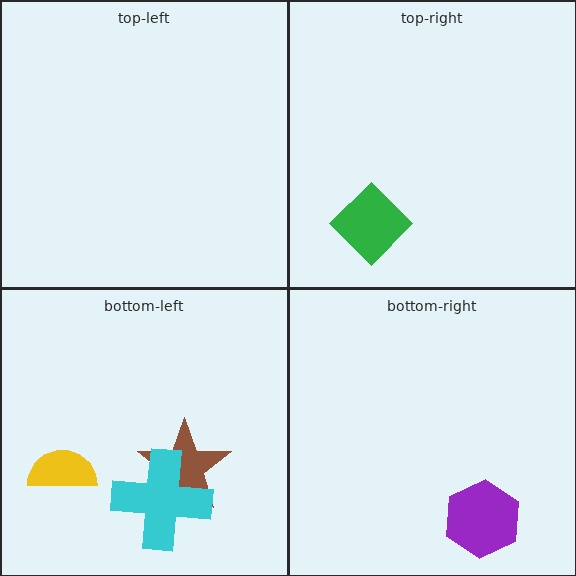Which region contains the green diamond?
The top-right region.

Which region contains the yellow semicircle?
The bottom-left region.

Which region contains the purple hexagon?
The bottom-right region.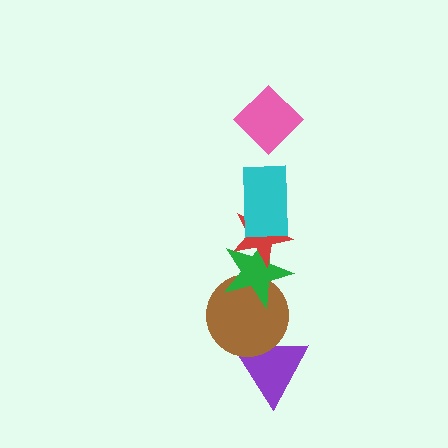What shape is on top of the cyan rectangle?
The pink diamond is on top of the cyan rectangle.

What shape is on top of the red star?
The cyan rectangle is on top of the red star.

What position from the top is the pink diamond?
The pink diamond is 1st from the top.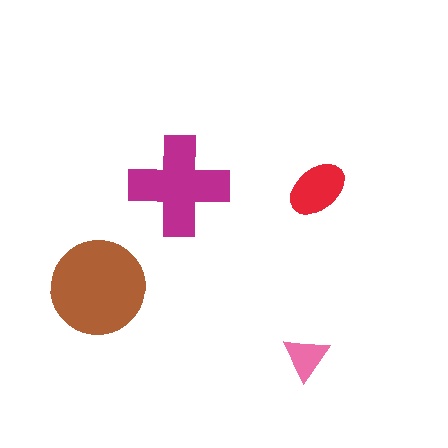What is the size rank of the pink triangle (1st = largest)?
4th.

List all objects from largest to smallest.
The brown circle, the magenta cross, the red ellipse, the pink triangle.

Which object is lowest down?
The pink triangle is bottommost.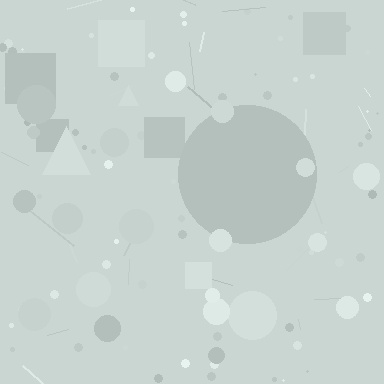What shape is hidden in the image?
A circle is hidden in the image.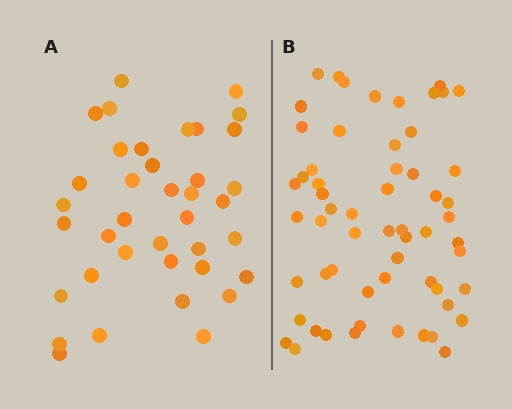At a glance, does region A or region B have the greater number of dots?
Region B (the right region) has more dots.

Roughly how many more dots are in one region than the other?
Region B has approximately 20 more dots than region A.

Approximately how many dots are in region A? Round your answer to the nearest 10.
About 40 dots. (The exact count is 38, which rounds to 40.)